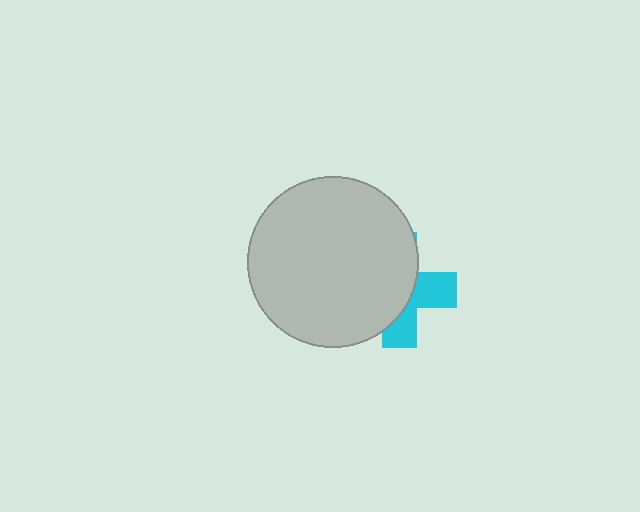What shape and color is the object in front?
The object in front is a light gray circle.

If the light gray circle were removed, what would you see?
You would see the complete cyan cross.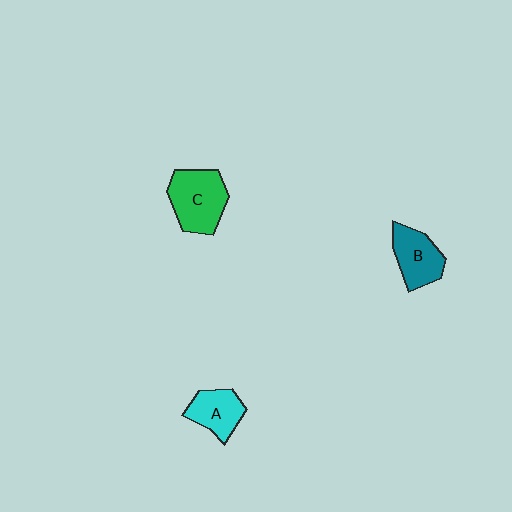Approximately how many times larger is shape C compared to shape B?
Approximately 1.3 times.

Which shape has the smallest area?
Shape A (cyan).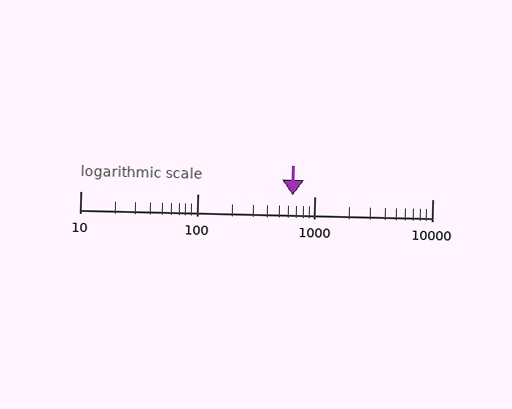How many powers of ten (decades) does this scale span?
The scale spans 3 decades, from 10 to 10000.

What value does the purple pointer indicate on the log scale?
The pointer indicates approximately 650.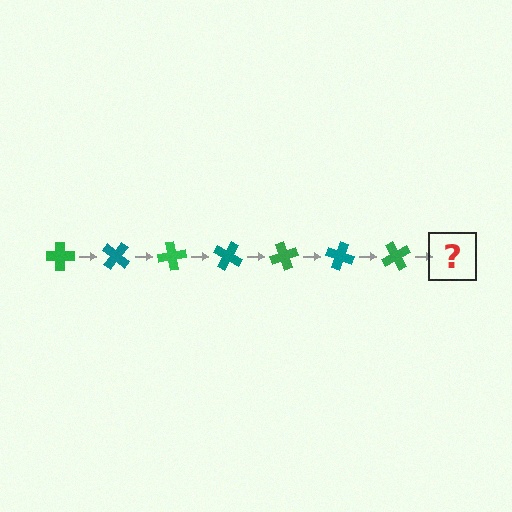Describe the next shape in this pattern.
It should be a teal cross, rotated 280 degrees from the start.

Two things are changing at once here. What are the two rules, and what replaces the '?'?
The two rules are that it rotates 40 degrees each step and the color cycles through green and teal. The '?' should be a teal cross, rotated 280 degrees from the start.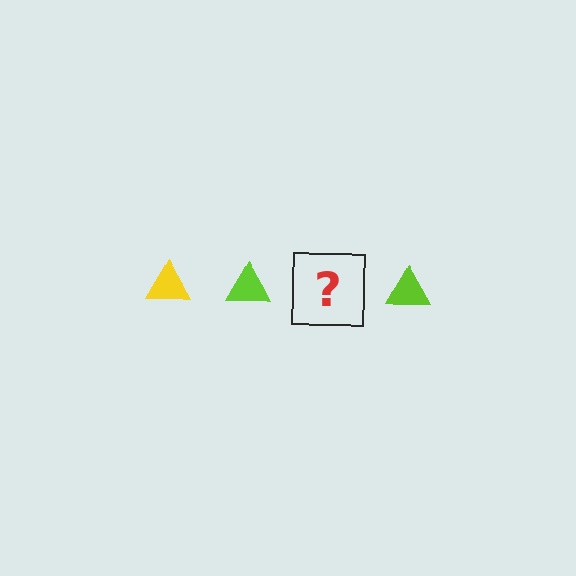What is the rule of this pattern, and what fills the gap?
The rule is that the pattern cycles through yellow, lime triangles. The gap should be filled with a yellow triangle.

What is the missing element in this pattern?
The missing element is a yellow triangle.